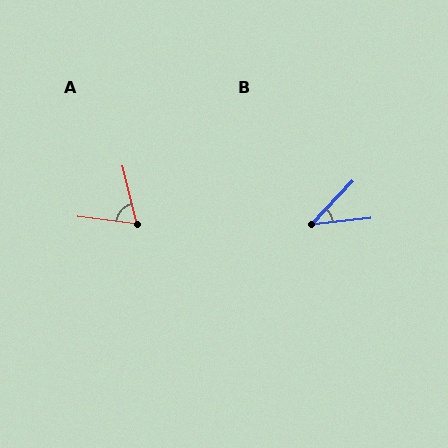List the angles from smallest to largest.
B (40°), A (69°).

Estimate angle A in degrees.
Approximately 69 degrees.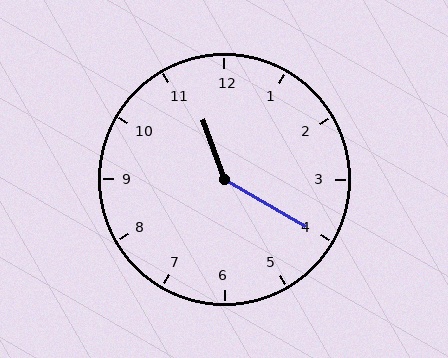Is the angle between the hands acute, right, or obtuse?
It is obtuse.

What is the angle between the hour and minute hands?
Approximately 140 degrees.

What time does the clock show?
11:20.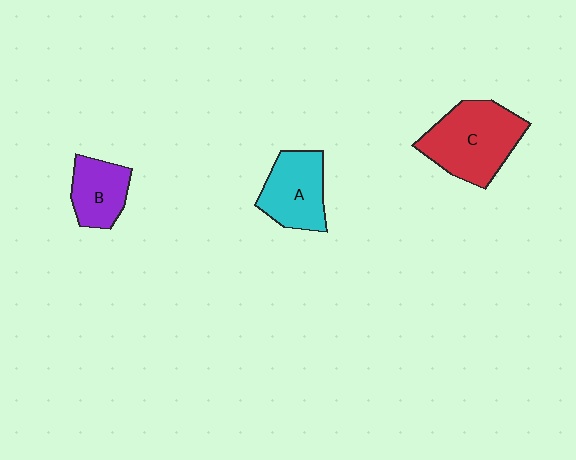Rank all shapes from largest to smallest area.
From largest to smallest: C (red), A (cyan), B (purple).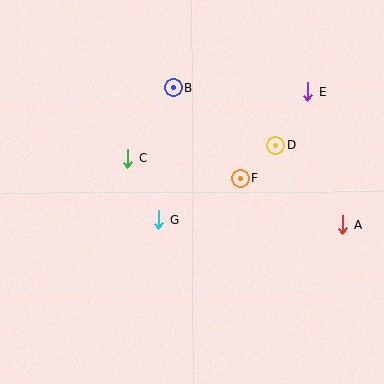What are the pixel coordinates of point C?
Point C is at (128, 159).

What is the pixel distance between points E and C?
The distance between E and C is 192 pixels.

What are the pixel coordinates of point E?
Point E is at (307, 92).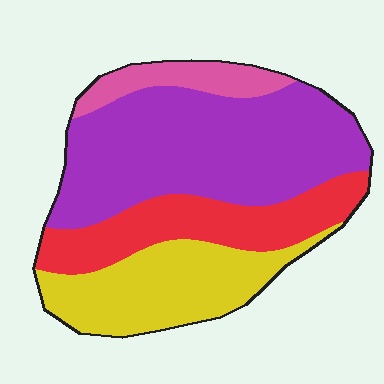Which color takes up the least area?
Pink, at roughly 10%.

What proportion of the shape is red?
Red takes up about one fifth (1/5) of the shape.